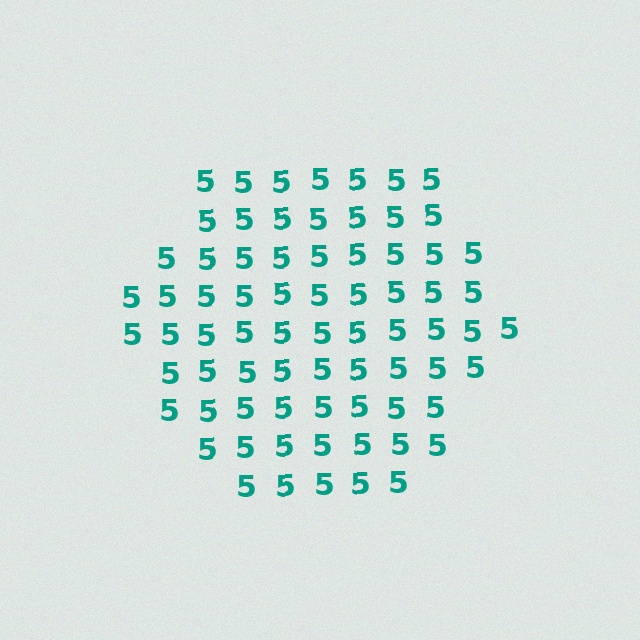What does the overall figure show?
The overall figure shows a hexagon.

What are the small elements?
The small elements are digit 5's.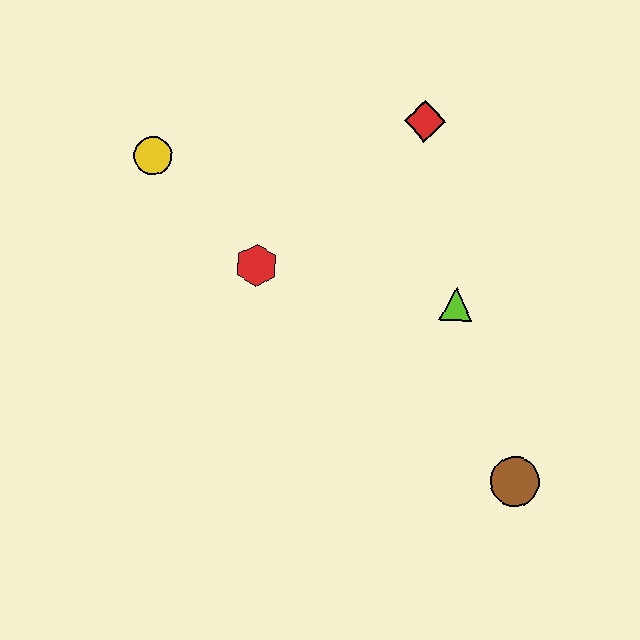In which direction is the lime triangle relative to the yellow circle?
The lime triangle is to the right of the yellow circle.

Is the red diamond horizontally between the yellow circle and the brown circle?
Yes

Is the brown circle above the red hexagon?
No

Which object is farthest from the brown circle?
The yellow circle is farthest from the brown circle.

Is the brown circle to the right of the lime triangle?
Yes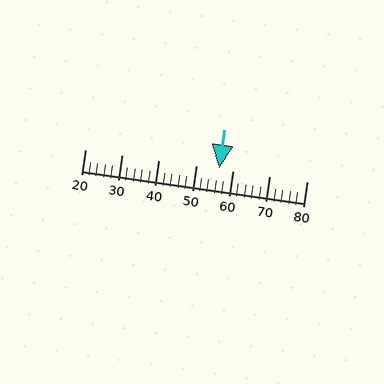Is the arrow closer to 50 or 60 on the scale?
The arrow is closer to 60.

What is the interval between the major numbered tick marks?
The major tick marks are spaced 10 units apart.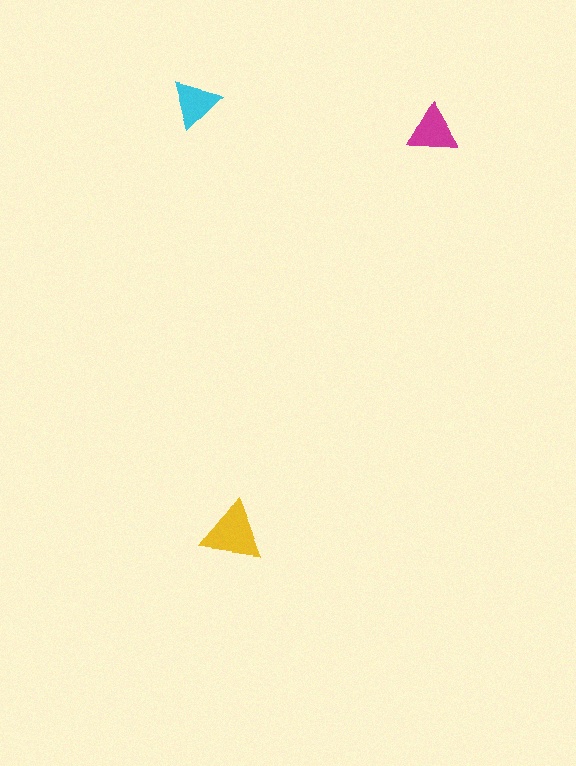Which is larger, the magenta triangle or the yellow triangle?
The yellow one.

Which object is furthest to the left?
The cyan triangle is leftmost.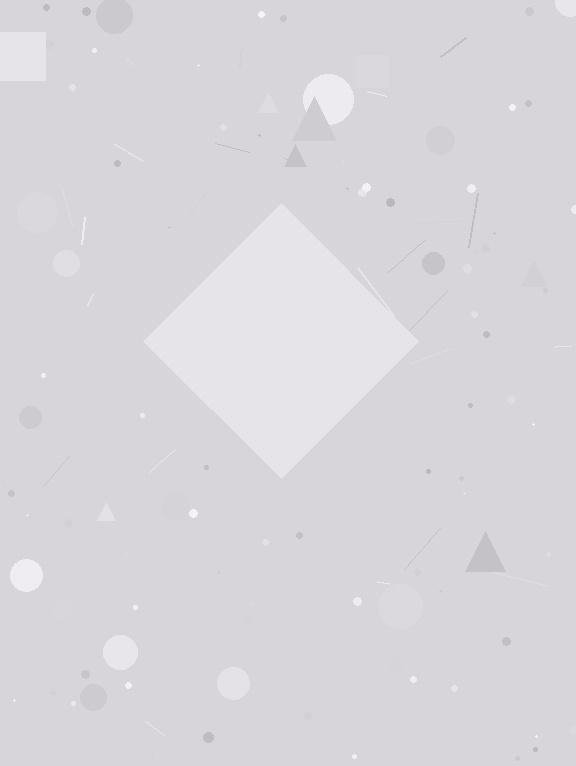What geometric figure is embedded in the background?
A diamond is embedded in the background.